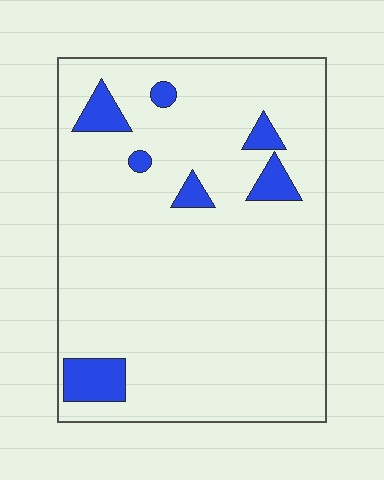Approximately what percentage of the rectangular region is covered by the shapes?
Approximately 10%.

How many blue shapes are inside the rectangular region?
7.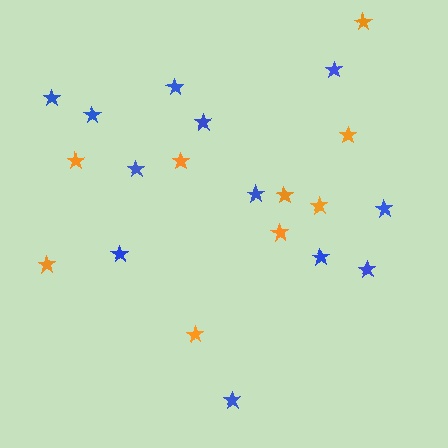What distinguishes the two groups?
There are 2 groups: one group of orange stars (9) and one group of blue stars (12).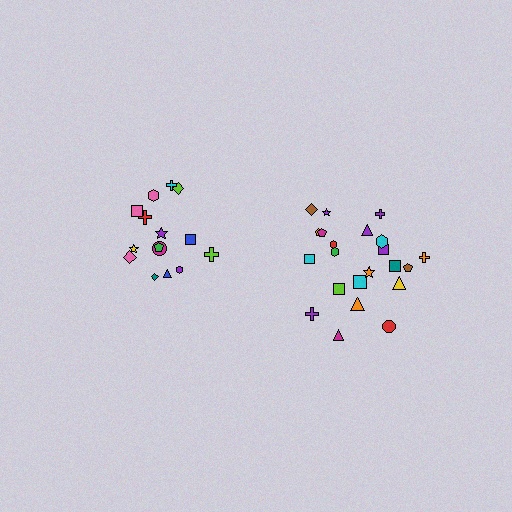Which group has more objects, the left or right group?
The right group.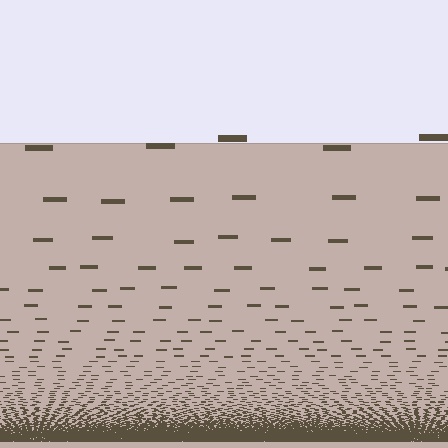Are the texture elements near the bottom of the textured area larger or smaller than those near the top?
Smaller. The gradient is inverted — elements near the bottom are smaller and denser.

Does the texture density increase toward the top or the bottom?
Density increases toward the bottom.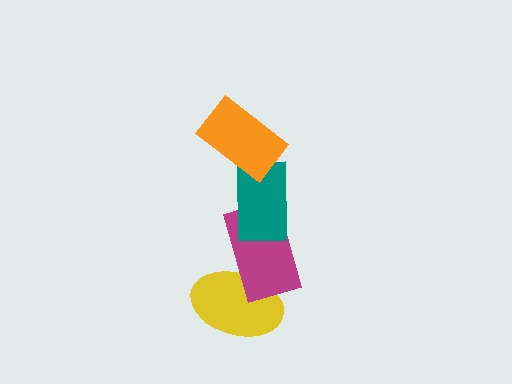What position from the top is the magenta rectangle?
The magenta rectangle is 3rd from the top.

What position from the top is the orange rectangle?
The orange rectangle is 1st from the top.